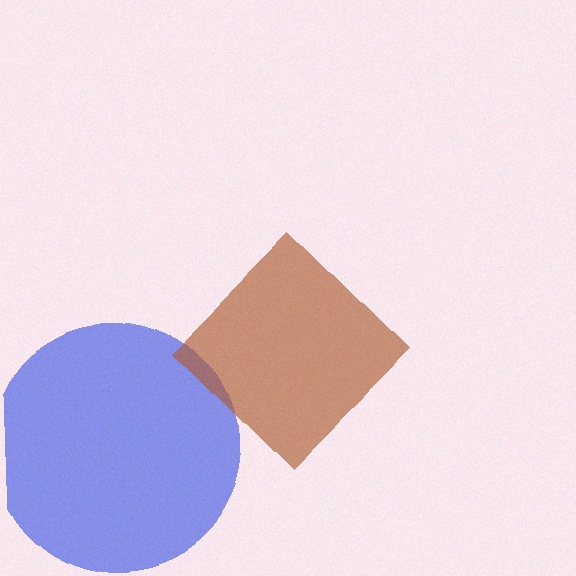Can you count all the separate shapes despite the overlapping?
Yes, there are 2 separate shapes.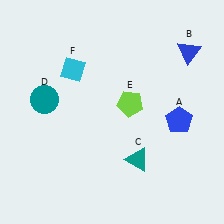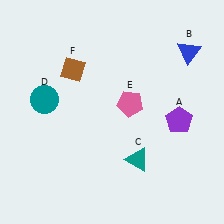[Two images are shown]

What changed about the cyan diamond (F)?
In Image 1, F is cyan. In Image 2, it changed to brown.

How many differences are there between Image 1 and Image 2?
There are 3 differences between the two images.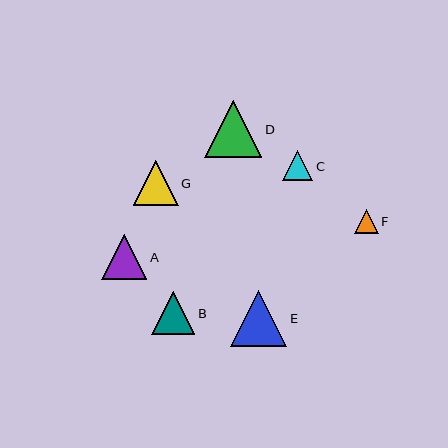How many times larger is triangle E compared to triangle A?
Triangle E is approximately 1.2 times the size of triangle A.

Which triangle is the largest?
Triangle D is the largest with a size of approximately 57 pixels.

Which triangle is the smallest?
Triangle F is the smallest with a size of approximately 24 pixels.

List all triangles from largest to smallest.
From largest to smallest: D, E, A, G, B, C, F.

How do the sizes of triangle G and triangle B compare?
Triangle G and triangle B are approximately the same size.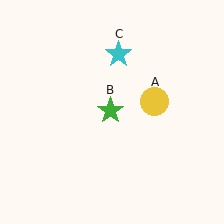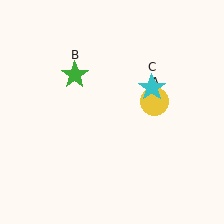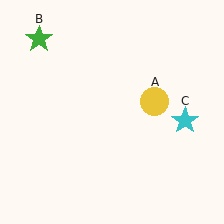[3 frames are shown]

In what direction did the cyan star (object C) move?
The cyan star (object C) moved down and to the right.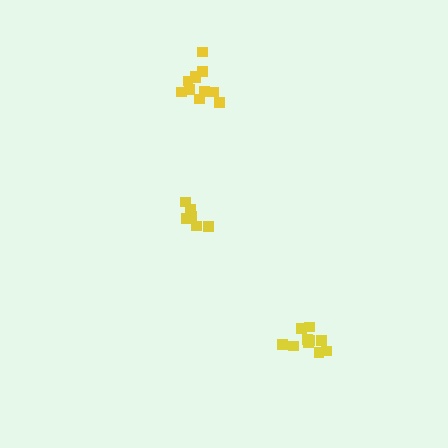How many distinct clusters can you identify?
There are 3 distinct clusters.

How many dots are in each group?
Group 1: 6 dots, Group 2: 10 dots, Group 3: 11 dots (27 total).